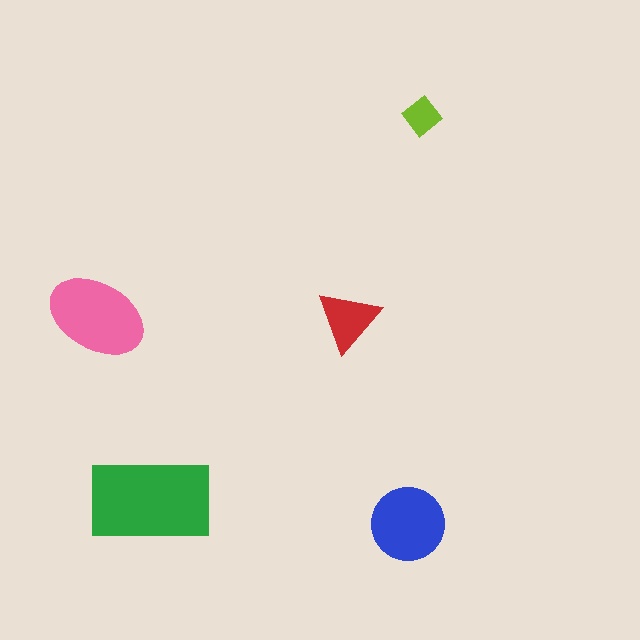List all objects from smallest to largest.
The lime diamond, the red triangle, the blue circle, the pink ellipse, the green rectangle.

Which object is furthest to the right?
The lime diamond is rightmost.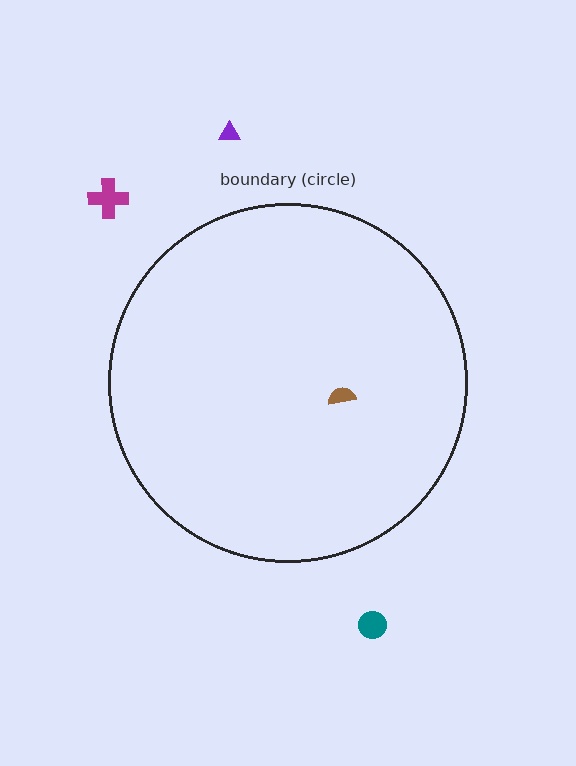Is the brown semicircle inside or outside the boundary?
Inside.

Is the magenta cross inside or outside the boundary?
Outside.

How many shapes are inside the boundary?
1 inside, 3 outside.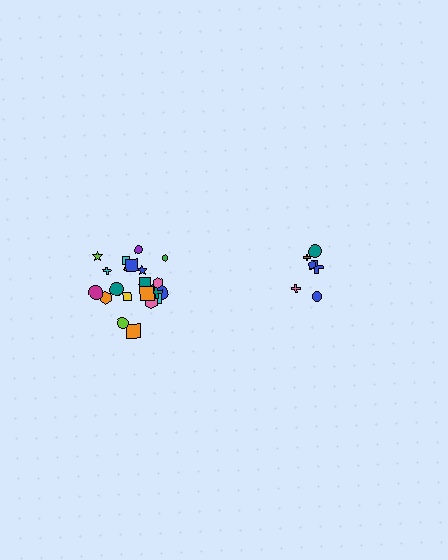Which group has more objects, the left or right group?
The left group.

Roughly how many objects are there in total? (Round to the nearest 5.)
Roughly 30 objects in total.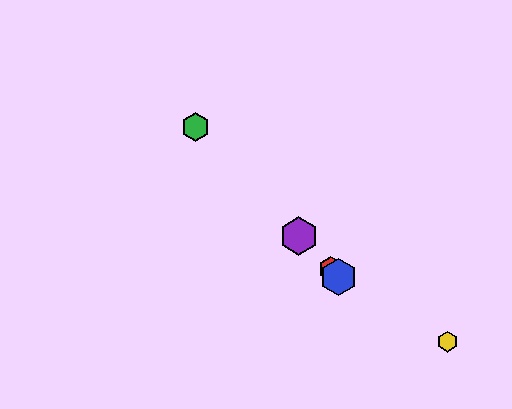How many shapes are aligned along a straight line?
4 shapes (the red hexagon, the blue hexagon, the green hexagon, the purple hexagon) are aligned along a straight line.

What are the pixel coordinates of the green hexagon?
The green hexagon is at (195, 127).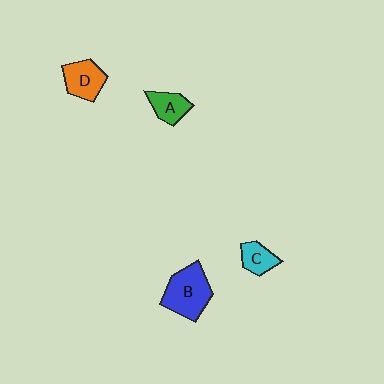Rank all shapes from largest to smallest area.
From largest to smallest: B (blue), D (orange), A (green), C (cyan).